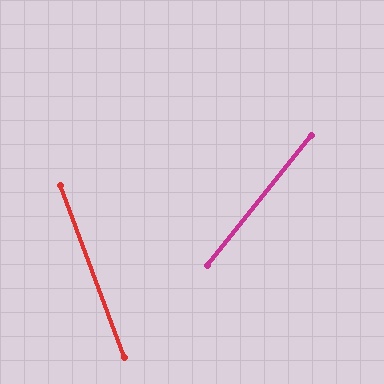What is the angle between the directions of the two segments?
Approximately 59 degrees.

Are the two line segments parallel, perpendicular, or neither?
Neither parallel nor perpendicular — they differ by about 59°.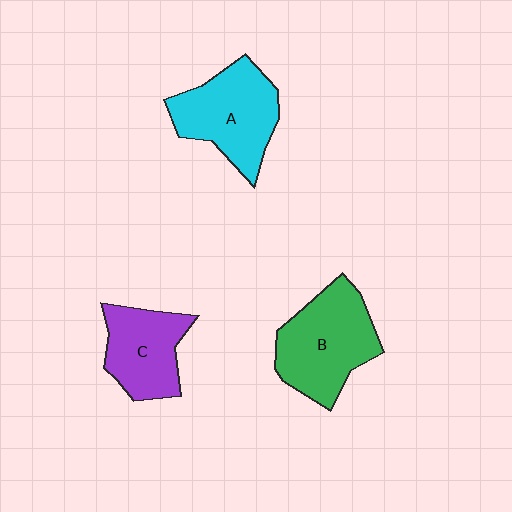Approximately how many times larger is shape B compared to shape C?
Approximately 1.3 times.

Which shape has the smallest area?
Shape C (purple).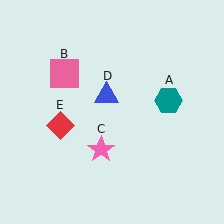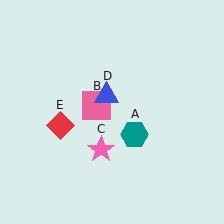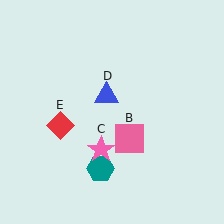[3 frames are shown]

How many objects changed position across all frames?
2 objects changed position: teal hexagon (object A), pink square (object B).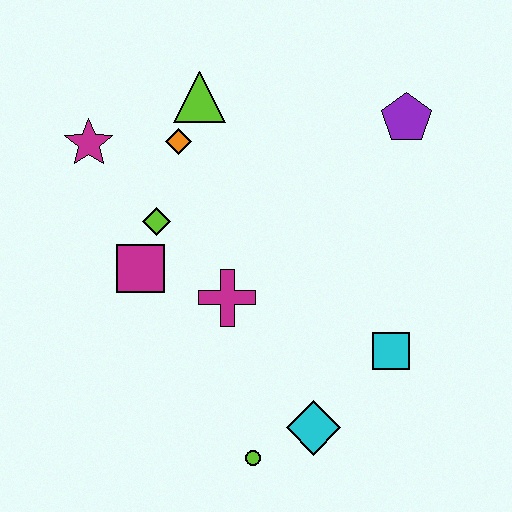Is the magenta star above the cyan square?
Yes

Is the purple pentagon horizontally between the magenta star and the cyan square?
No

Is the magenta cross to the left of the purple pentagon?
Yes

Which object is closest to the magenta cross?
The magenta square is closest to the magenta cross.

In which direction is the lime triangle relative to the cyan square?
The lime triangle is above the cyan square.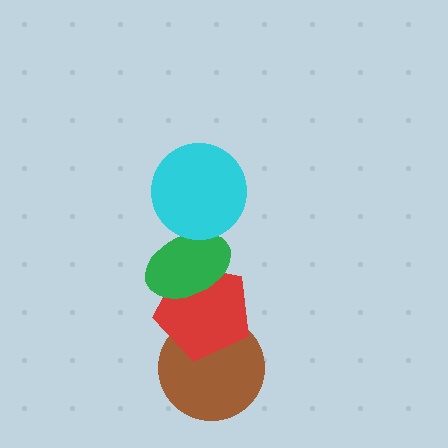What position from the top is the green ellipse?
The green ellipse is 2nd from the top.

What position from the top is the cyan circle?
The cyan circle is 1st from the top.